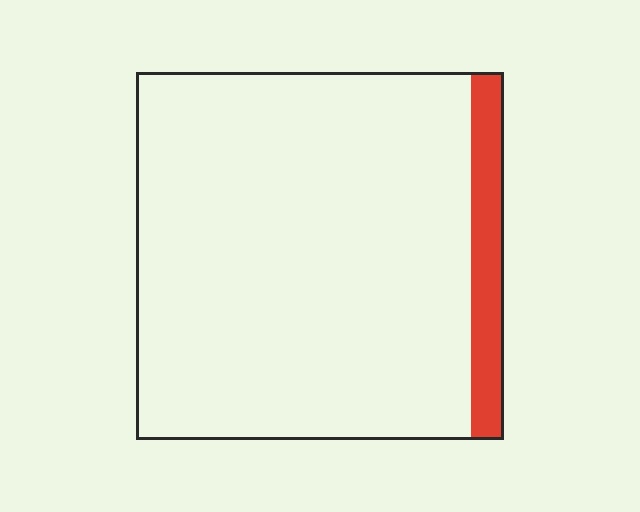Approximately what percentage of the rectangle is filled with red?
Approximately 10%.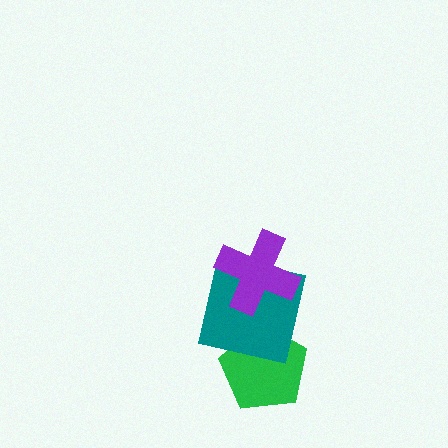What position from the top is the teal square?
The teal square is 2nd from the top.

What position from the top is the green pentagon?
The green pentagon is 3rd from the top.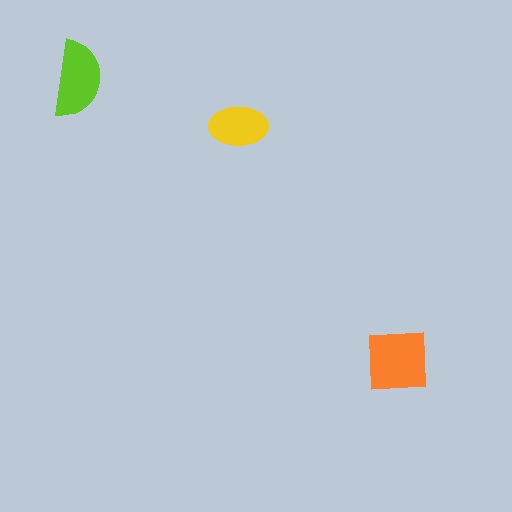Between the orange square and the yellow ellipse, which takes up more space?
The orange square.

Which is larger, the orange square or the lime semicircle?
The orange square.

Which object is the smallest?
The yellow ellipse.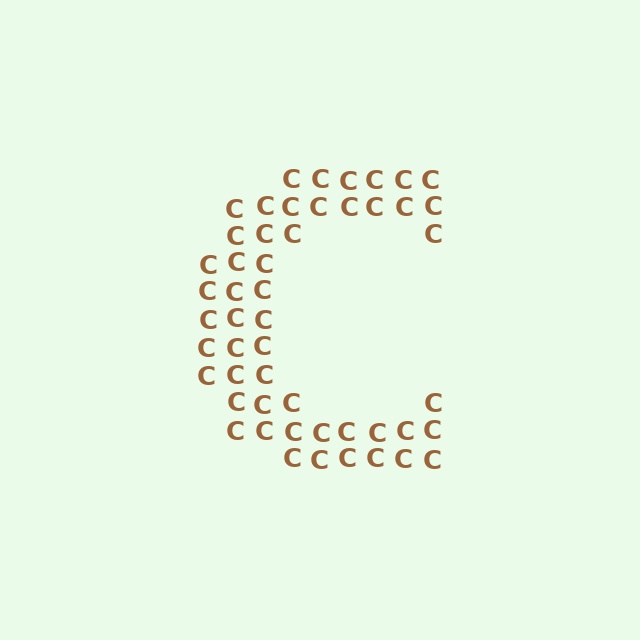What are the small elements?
The small elements are letter C's.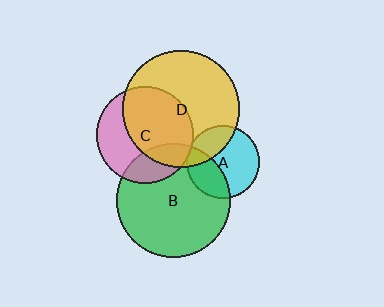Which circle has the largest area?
Circle D (yellow).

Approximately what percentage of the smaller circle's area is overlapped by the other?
Approximately 60%.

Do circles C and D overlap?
Yes.